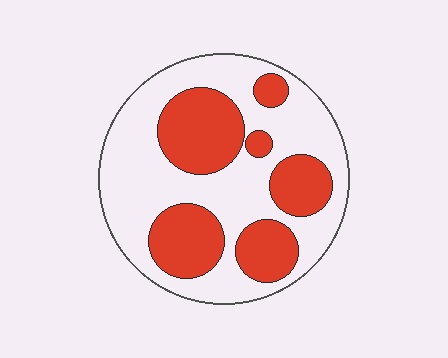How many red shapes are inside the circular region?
6.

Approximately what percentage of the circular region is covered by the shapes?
Approximately 35%.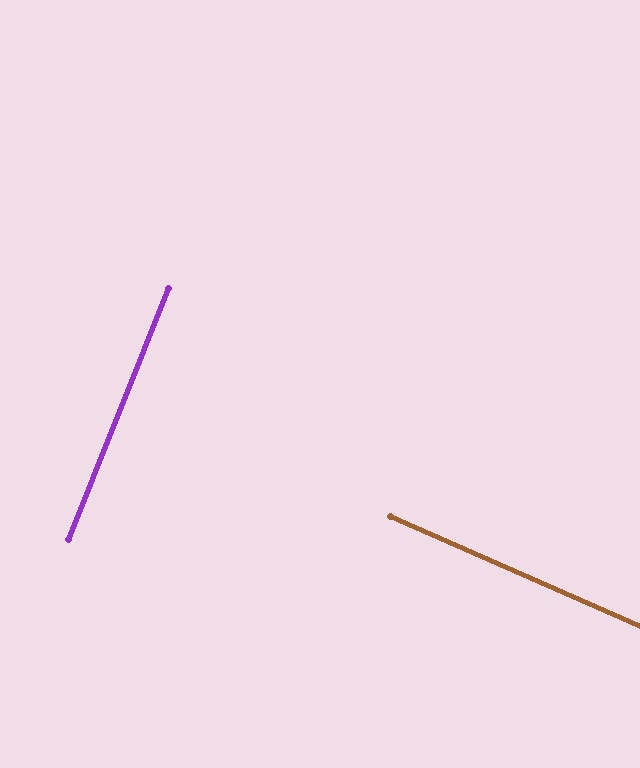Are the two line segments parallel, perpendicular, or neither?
Perpendicular — they meet at approximately 88°.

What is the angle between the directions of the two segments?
Approximately 88 degrees.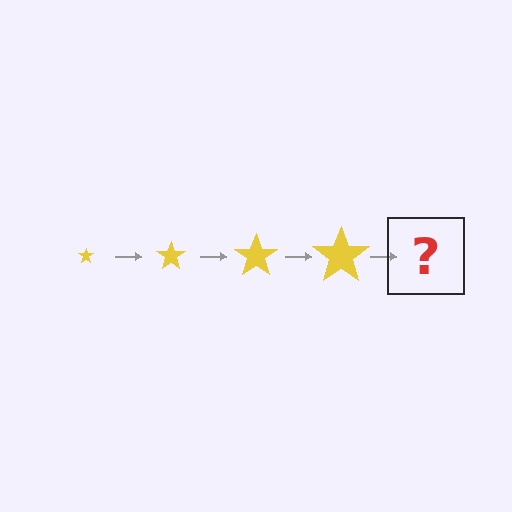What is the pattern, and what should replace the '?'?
The pattern is that the star gets progressively larger each step. The '?' should be a yellow star, larger than the previous one.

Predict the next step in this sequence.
The next step is a yellow star, larger than the previous one.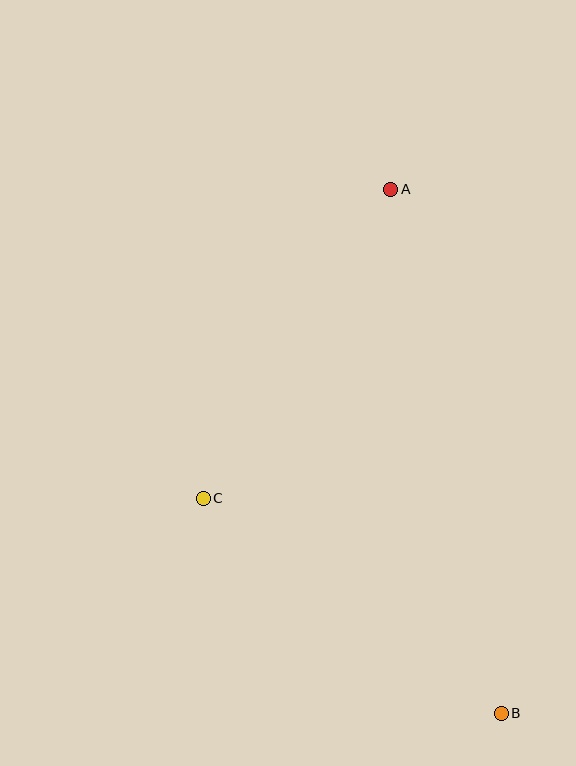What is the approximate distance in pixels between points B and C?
The distance between B and C is approximately 367 pixels.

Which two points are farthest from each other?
Points A and B are farthest from each other.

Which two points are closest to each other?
Points A and C are closest to each other.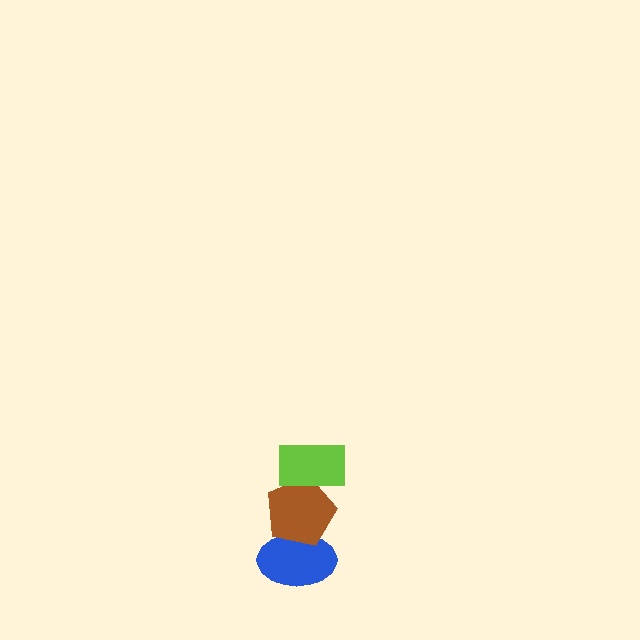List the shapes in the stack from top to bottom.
From top to bottom: the lime rectangle, the brown pentagon, the blue ellipse.